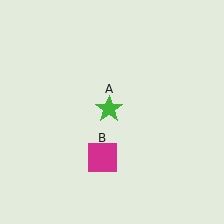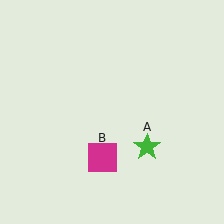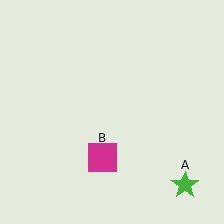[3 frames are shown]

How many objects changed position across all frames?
1 object changed position: green star (object A).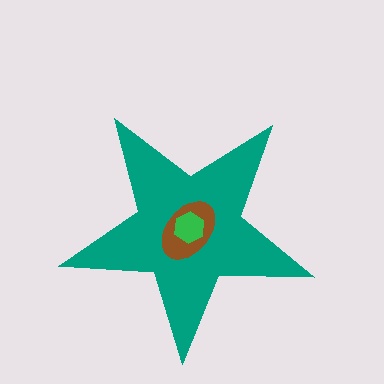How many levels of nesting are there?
3.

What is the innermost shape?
The green hexagon.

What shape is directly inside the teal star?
The brown ellipse.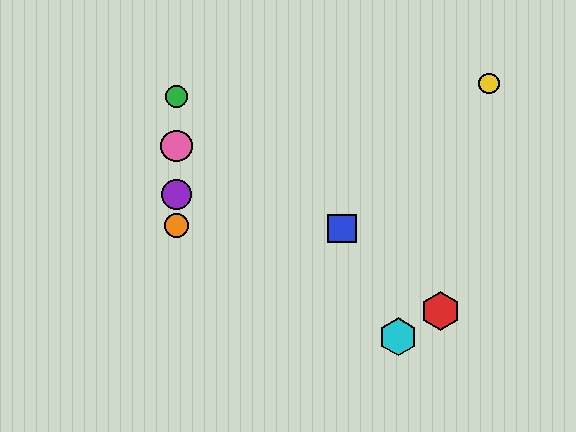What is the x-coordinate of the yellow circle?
The yellow circle is at x≈489.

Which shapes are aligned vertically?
The green circle, the purple circle, the orange circle, the pink circle are aligned vertically.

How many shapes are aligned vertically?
4 shapes (the green circle, the purple circle, the orange circle, the pink circle) are aligned vertically.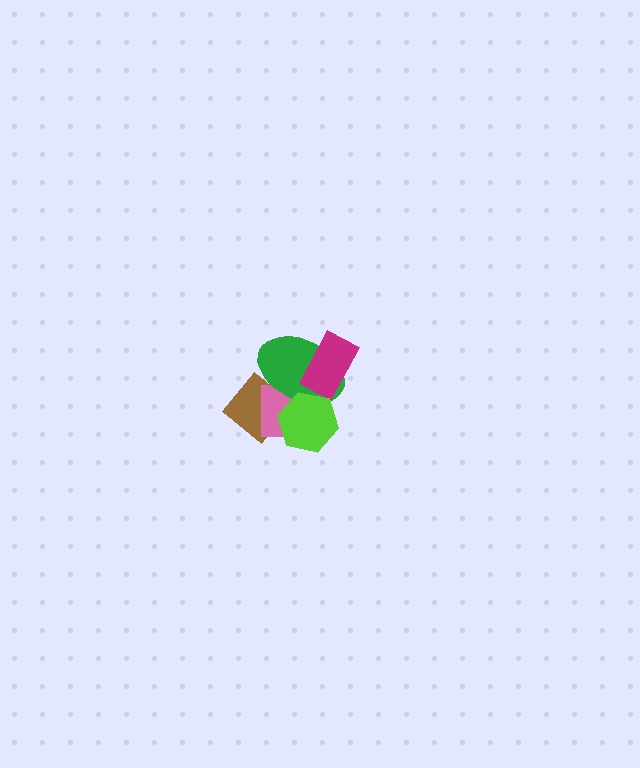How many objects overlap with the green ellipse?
4 objects overlap with the green ellipse.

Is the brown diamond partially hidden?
Yes, it is partially covered by another shape.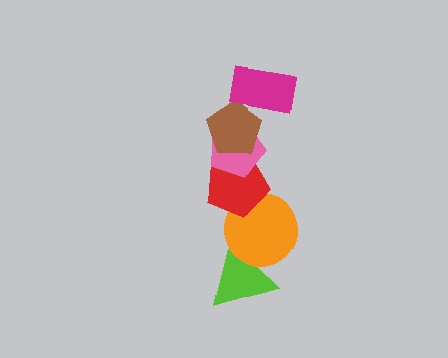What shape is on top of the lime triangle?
The orange circle is on top of the lime triangle.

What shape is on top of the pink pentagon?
The brown pentagon is on top of the pink pentagon.